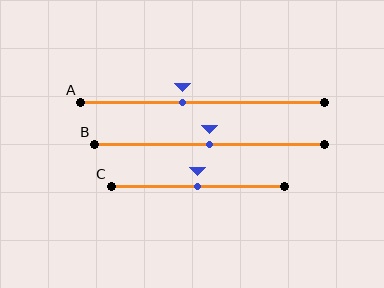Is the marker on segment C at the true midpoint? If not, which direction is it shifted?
Yes, the marker on segment C is at the true midpoint.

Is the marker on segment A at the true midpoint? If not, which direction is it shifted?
No, the marker on segment A is shifted to the left by about 8% of the segment length.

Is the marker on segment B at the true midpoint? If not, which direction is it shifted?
Yes, the marker on segment B is at the true midpoint.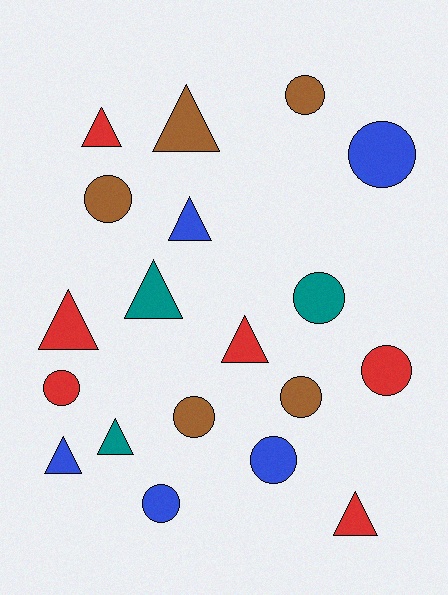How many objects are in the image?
There are 19 objects.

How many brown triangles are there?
There is 1 brown triangle.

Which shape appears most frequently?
Circle, with 10 objects.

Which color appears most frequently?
Red, with 6 objects.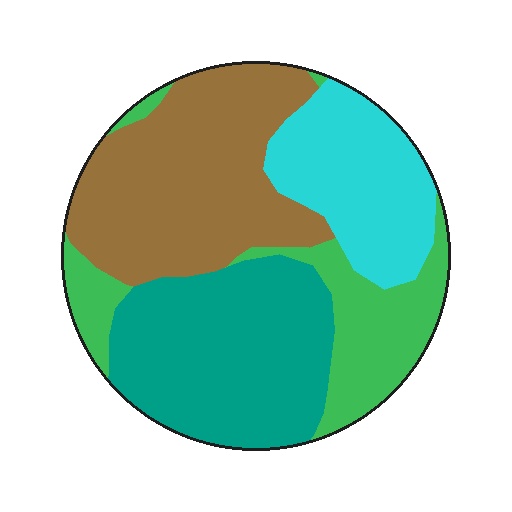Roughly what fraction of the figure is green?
Green covers 19% of the figure.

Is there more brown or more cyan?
Brown.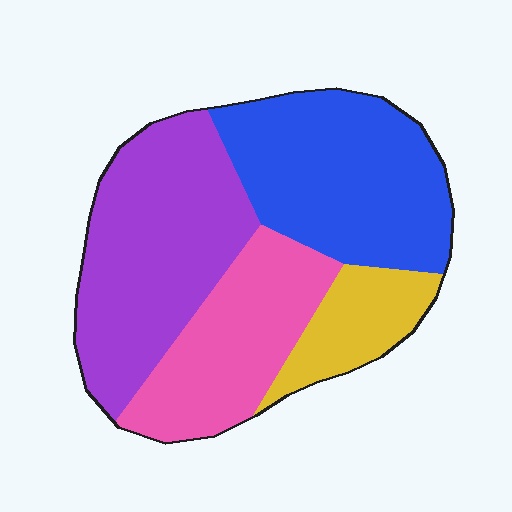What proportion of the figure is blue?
Blue covers 32% of the figure.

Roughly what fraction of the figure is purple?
Purple takes up about one third (1/3) of the figure.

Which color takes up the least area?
Yellow, at roughly 10%.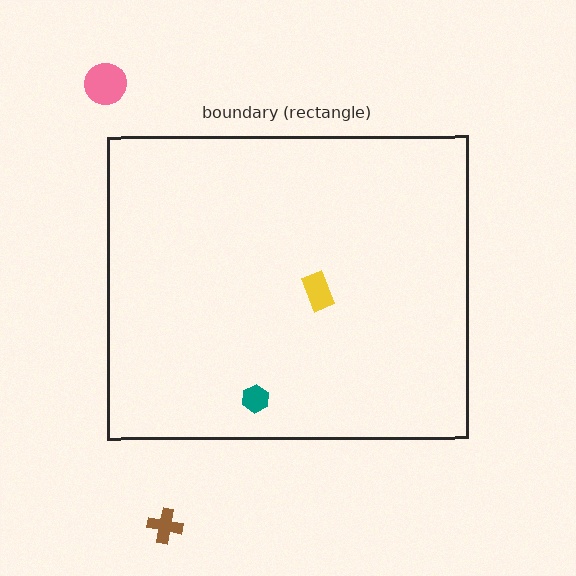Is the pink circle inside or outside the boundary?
Outside.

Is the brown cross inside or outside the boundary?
Outside.